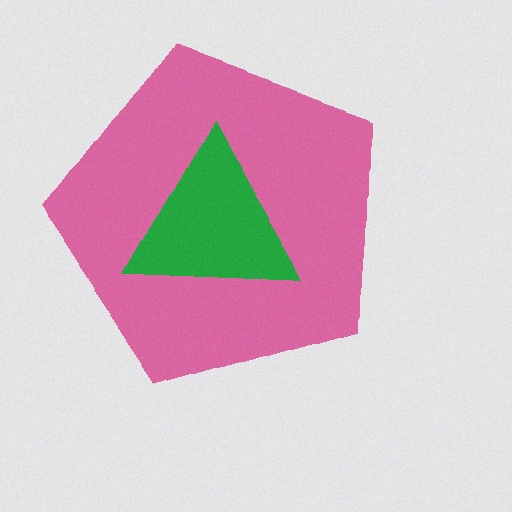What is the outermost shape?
The pink pentagon.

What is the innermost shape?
The green triangle.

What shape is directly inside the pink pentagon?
The green triangle.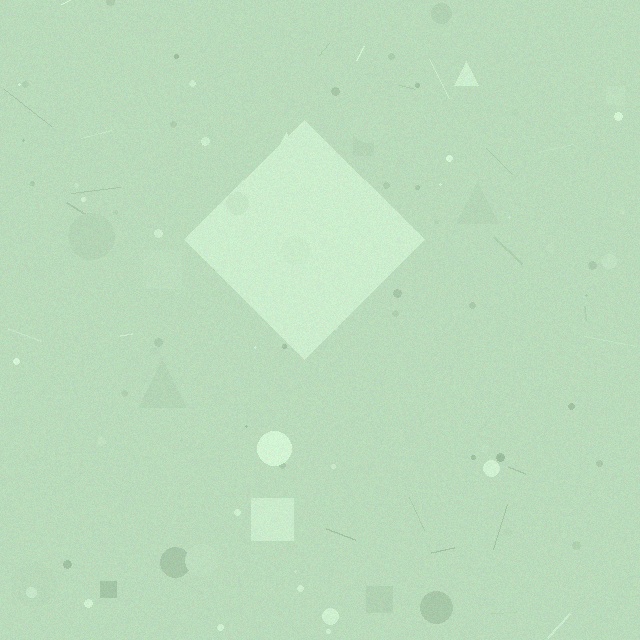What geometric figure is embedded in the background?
A diamond is embedded in the background.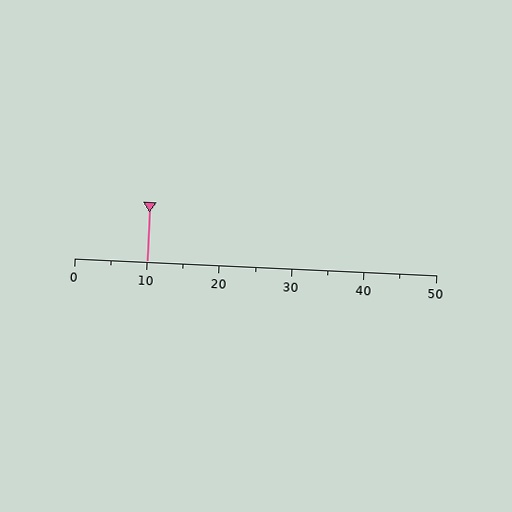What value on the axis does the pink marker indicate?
The marker indicates approximately 10.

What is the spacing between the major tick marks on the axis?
The major ticks are spaced 10 apart.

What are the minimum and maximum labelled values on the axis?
The axis runs from 0 to 50.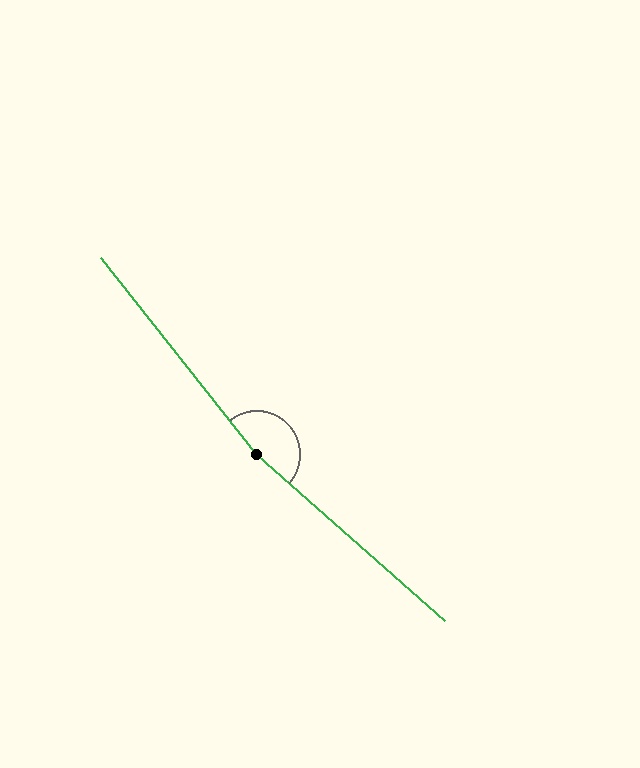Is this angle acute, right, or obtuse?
It is obtuse.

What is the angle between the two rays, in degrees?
Approximately 170 degrees.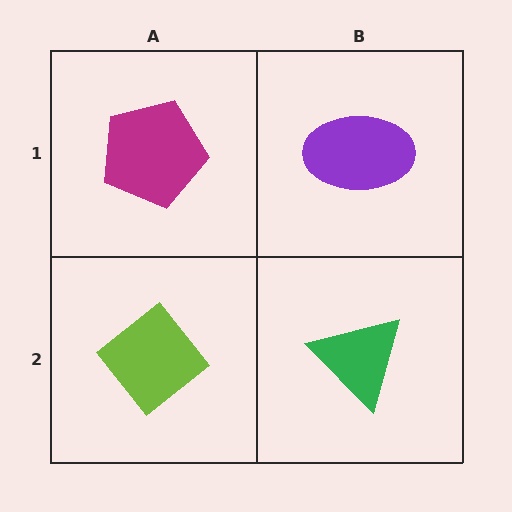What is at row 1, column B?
A purple ellipse.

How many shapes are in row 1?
2 shapes.